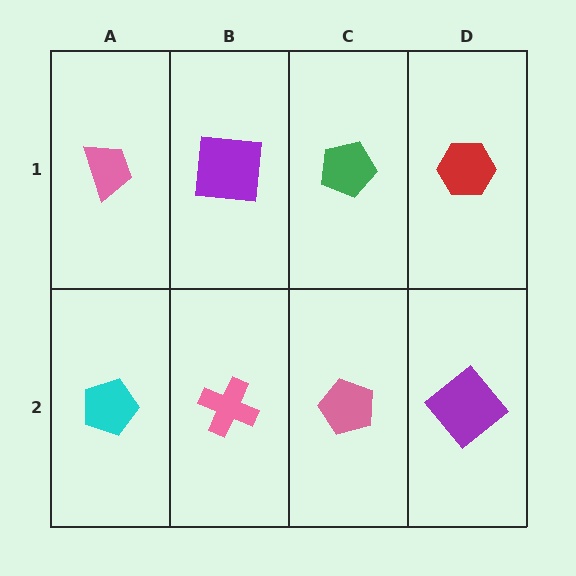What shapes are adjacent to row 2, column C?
A green pentagon (row 1, column C), a pink cross (row 2, column B), a purple diamond (row 2, column D).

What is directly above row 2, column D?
A red hexagon.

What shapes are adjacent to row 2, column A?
A pink trapezoid (row 1, column A), a pink cross (row 2, column B).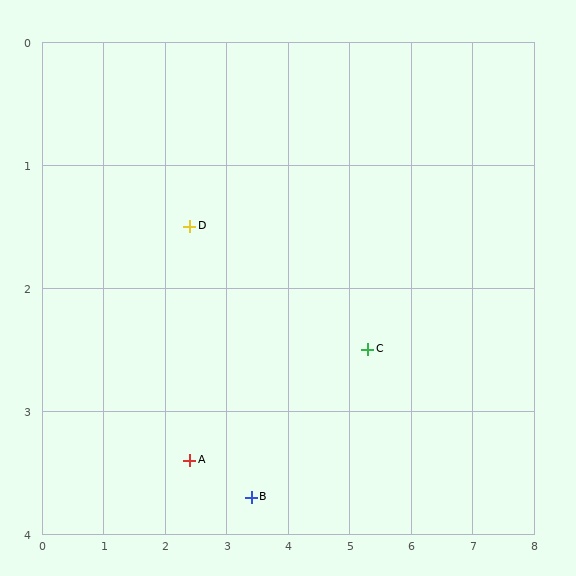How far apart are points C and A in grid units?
Points C and A are about 3.0 grid units apart.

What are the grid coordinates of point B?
Point B is at approximately (3.4, 3.7).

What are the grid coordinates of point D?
Point D is at approximately (2.4, 1.5).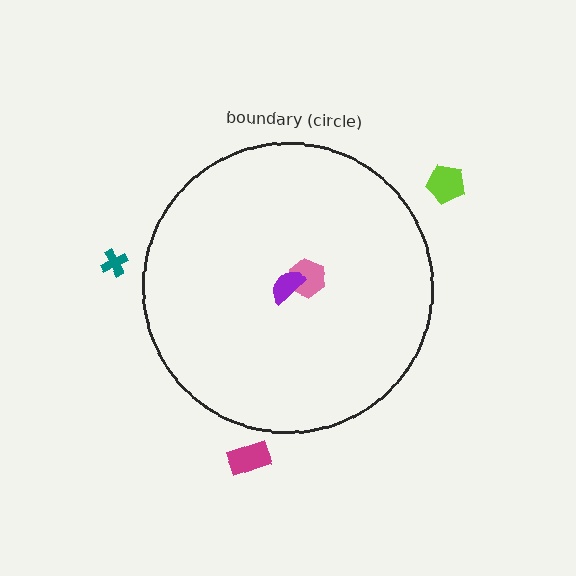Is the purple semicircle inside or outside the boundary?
Inside.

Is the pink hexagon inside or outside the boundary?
Inside.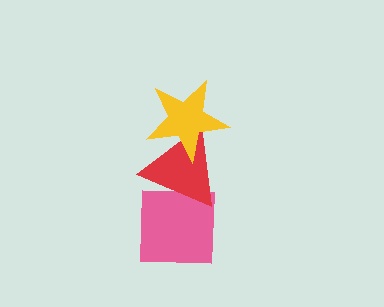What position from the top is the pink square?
The pink square is 3rd from the top.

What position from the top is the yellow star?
The yellow star is 1st from the top.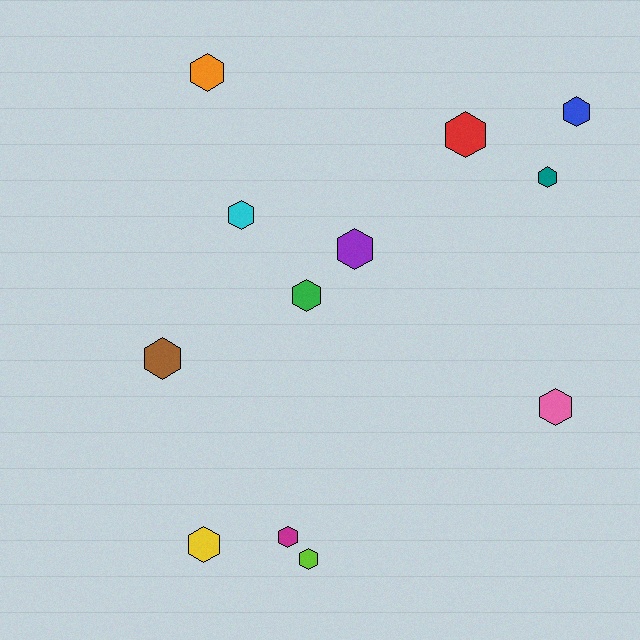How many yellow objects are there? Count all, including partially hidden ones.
There is 1 yellow object.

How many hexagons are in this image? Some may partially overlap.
There are 12 hexagons.